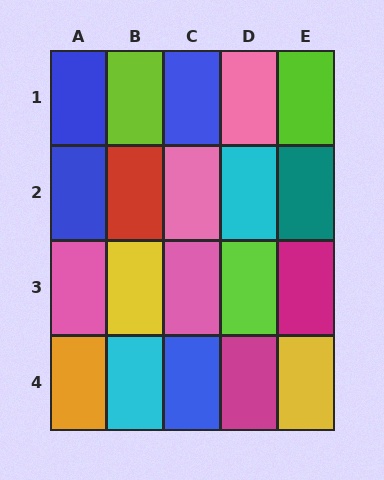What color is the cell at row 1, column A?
Blue.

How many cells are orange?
1 cell is orange.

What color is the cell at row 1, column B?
Lime.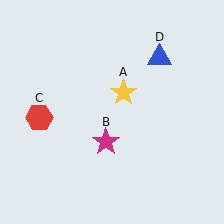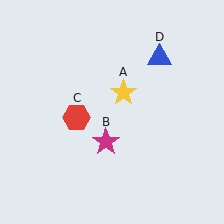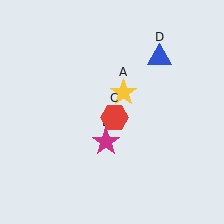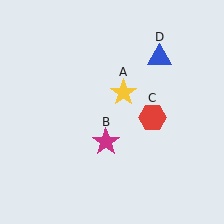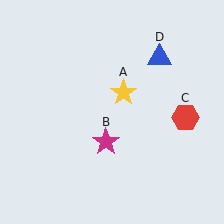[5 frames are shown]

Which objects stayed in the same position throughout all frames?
Yellow star (object A) and magenta star (object B) and blue triangle (object D) remained stationary.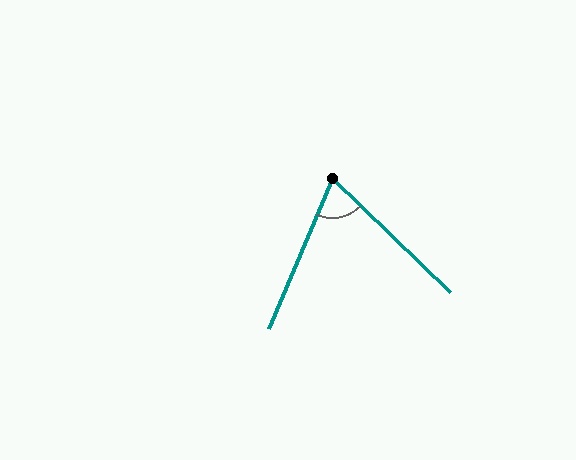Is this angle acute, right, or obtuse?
It is acute.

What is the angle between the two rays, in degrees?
Approximately 69 degrees.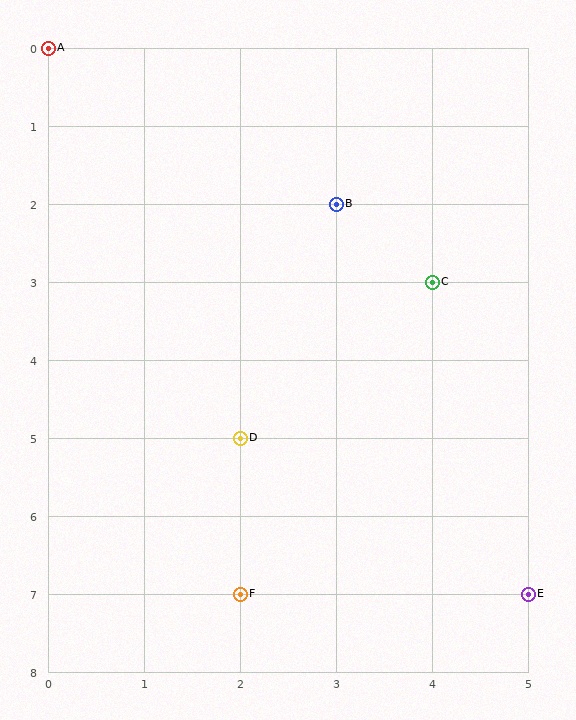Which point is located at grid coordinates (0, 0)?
Point A is at (0, 0).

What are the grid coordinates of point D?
Point D is at grid coordinates (2, 5).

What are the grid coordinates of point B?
Point B is at grid coordinates (3, 2).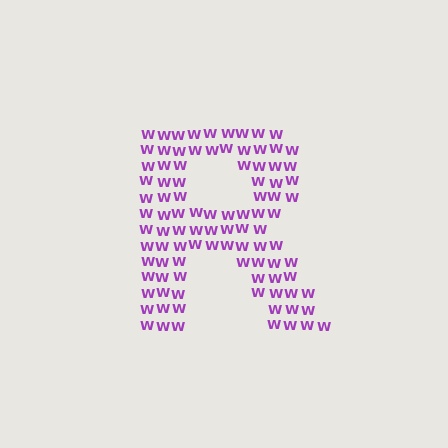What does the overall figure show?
The overall figure shows the letter R.